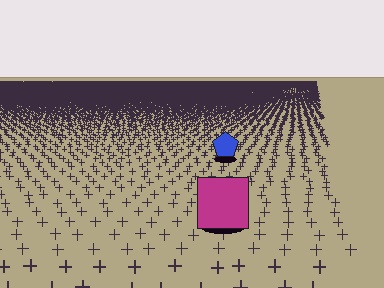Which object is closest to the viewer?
The magenta square is closest. The texture marks near it are larger and more spread out.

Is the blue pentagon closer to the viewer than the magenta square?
No. The magenta square is closer — you can tell from the texture gradient: the ground texture is coarser near it.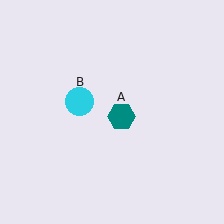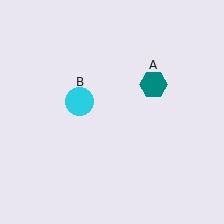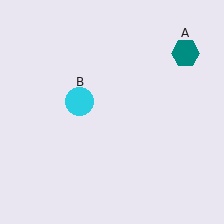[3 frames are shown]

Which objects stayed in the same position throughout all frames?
Cyan circle (object B) remained stationary.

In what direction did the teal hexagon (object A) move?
The teal hexagon (object A) moved up and to the right.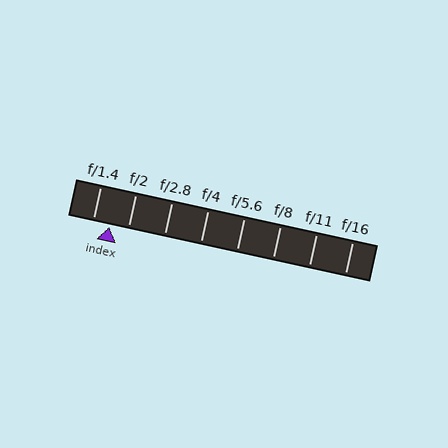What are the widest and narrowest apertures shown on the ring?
The widest aperture shown is f/1.4 and the narrowest is f/16.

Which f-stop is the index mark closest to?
The index mark is closest to f/1.4.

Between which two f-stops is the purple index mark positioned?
The index mark is between f/1.4 and f/2.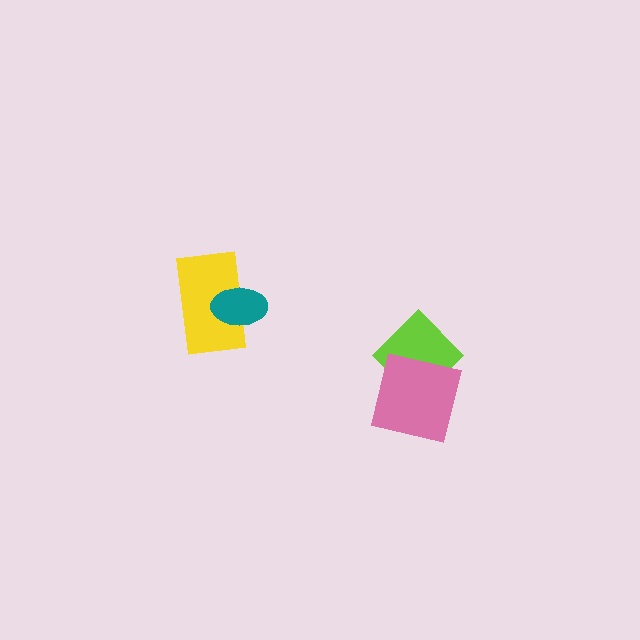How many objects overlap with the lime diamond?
1 object overlaps with the lime diamond.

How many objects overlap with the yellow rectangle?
1 object overlaps with the yellow rectangle.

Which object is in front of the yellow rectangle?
The teal ellipse is in front of the yellow rectangle.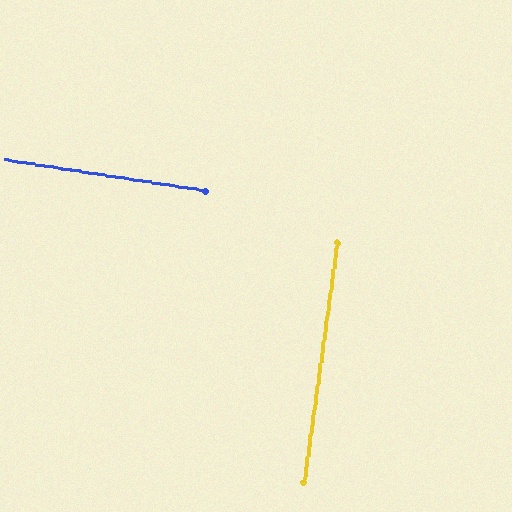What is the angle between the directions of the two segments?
Approximately 89 degrees.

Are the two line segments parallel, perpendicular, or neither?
Perpendicular — they meet at approximately 89°.